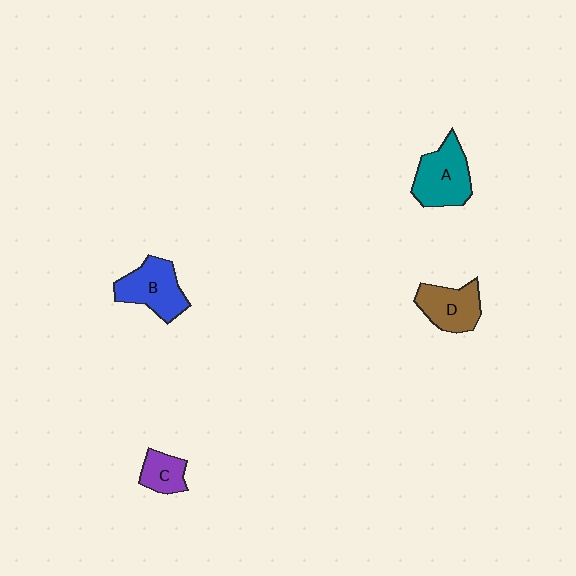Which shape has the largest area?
Shape A (teal).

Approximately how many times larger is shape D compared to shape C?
Approximately 1.6 times.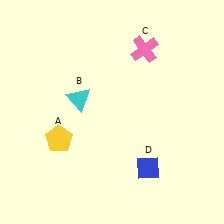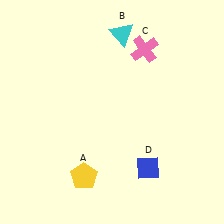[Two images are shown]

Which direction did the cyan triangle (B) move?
The cyan triangle (B) moved up.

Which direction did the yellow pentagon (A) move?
The yellow pentagon (A) moved down.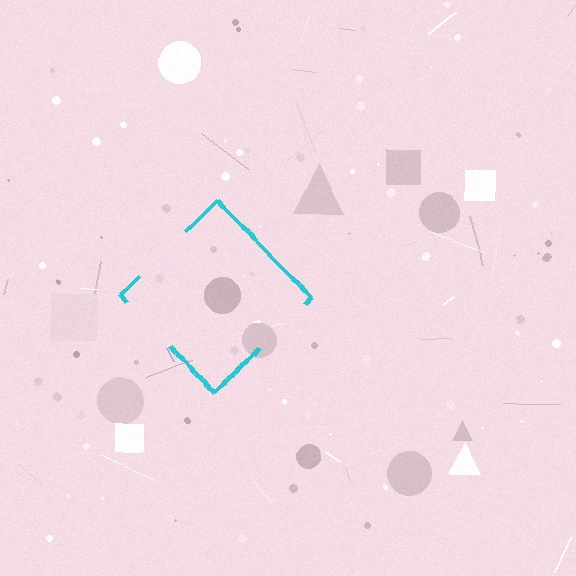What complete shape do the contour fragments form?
The contour fragments form a diamond.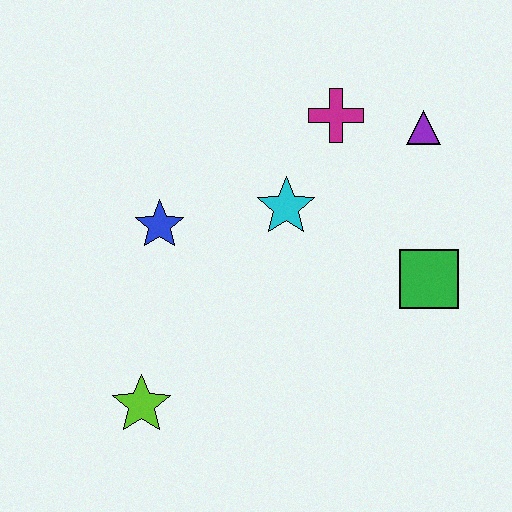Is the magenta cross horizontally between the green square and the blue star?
Yes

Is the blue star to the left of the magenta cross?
Yes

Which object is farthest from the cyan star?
The lime star is farthest from the cyan star.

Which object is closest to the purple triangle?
The magenta cross is closest to the purple triangle.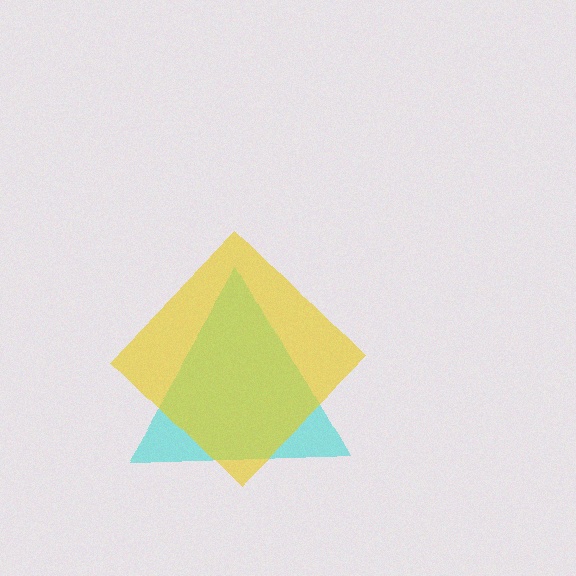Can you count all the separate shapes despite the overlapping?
Yes, there are 2 separate shapes.